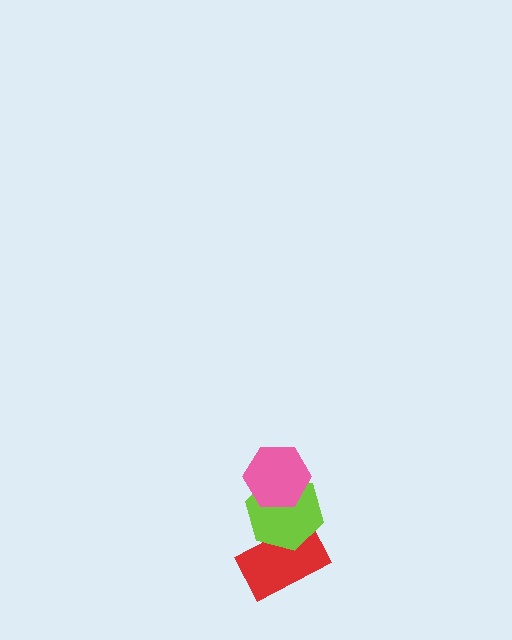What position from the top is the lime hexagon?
The lime hexagon is 2nd from the top.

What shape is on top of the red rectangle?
The lime hexagon is on top of the red rectangle.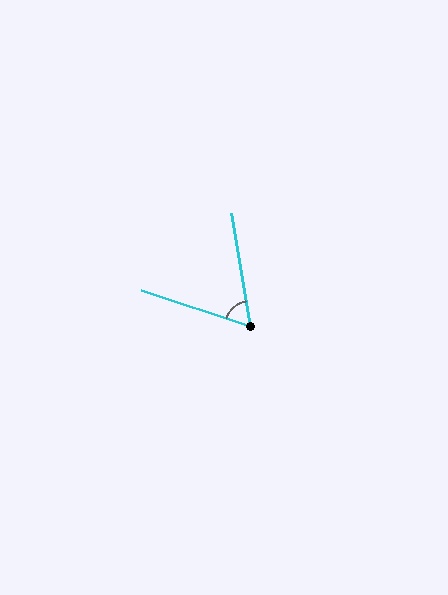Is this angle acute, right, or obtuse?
It is acute.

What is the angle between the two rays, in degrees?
Approximately 62 degrees.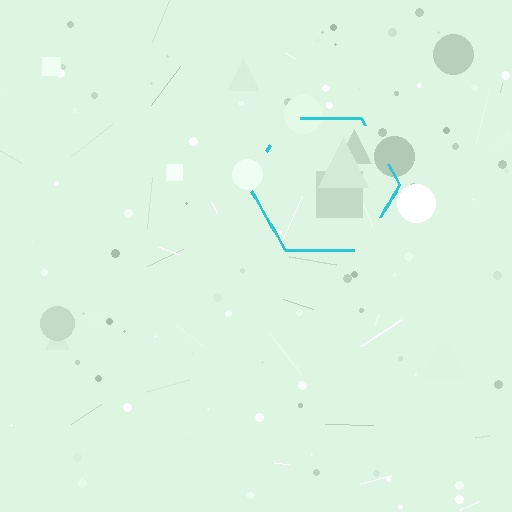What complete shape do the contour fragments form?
The contour fragments form a hexagon.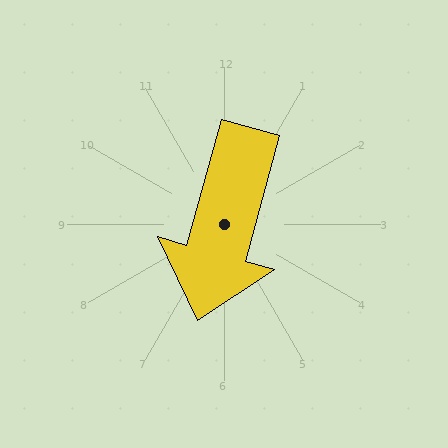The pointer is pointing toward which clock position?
Roughly 7 o'clock.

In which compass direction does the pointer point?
South.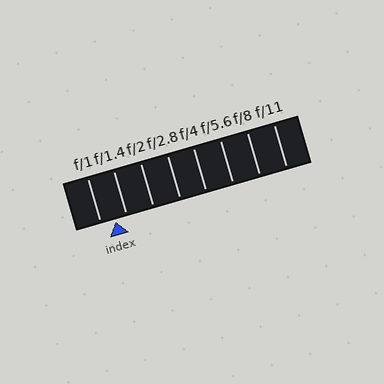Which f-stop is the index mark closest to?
The index mark is closest to f/1.4.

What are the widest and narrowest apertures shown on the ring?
The widest aperture shown is f/1 and the narrowest is f/11.